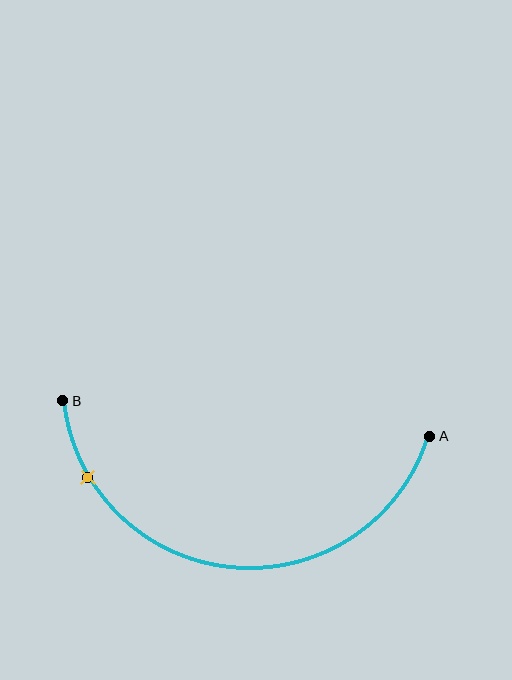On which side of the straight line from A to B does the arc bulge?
The arc bulges below the straight line connecting A and B.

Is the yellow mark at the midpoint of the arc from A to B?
No. The yellow mark lies on the arc but is closer to endpoint B. The arc midpoint would be at the point on the curve equidistant along the arc from both A and B.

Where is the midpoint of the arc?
The arc midpoint is the point on the curve farthest from the straight line joining A and B. It sits below that line.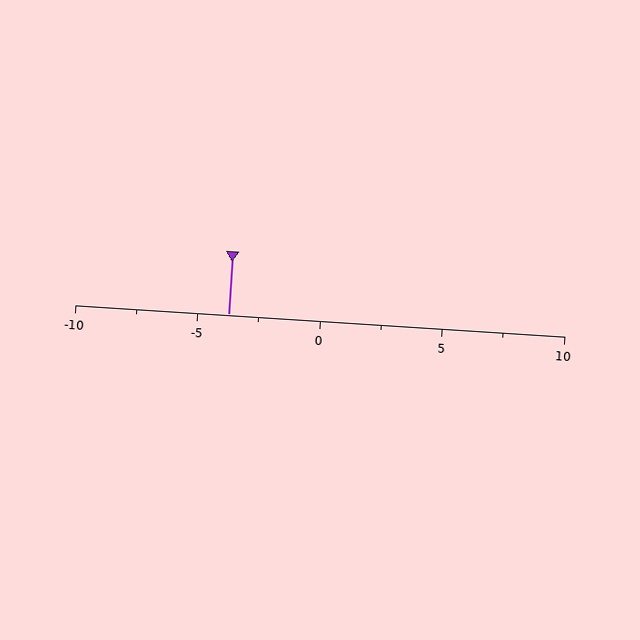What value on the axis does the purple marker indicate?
The marker indicates approximately -3.8.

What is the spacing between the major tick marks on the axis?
The major ticks are spaced 5 apart.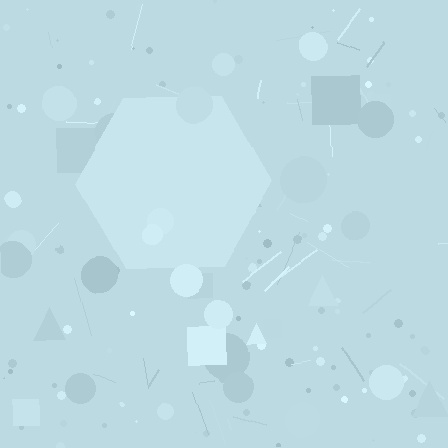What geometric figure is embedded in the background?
A hexagon is embedded in the background.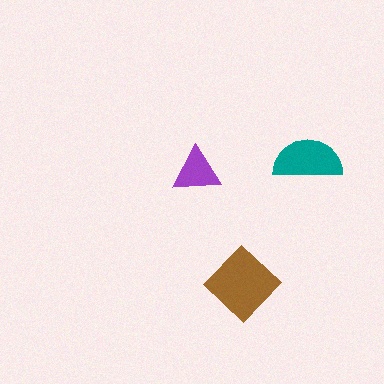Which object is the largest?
The brown diamond.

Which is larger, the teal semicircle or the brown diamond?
The brown diamond.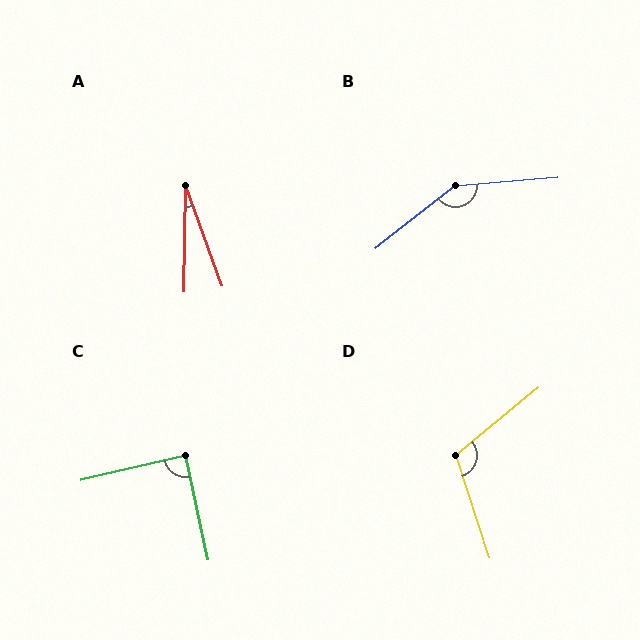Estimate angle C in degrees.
Approximately 89 degrees.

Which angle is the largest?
B, at approximately 147 degrees.